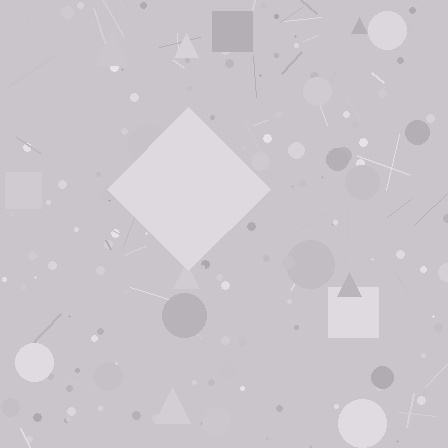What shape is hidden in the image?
A diamond is hidden in the image.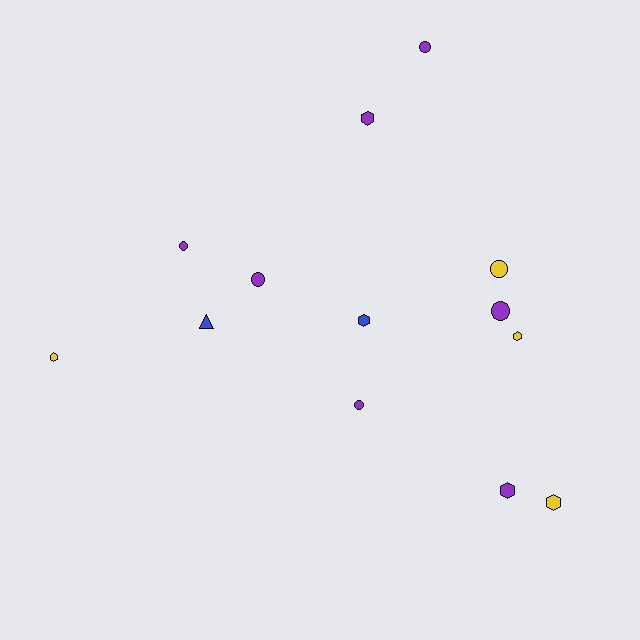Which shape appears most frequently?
Circle, with 6 objects.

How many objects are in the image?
There are 13 objects.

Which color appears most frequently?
Purple, with 7 objects.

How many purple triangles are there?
There are no purple triangles.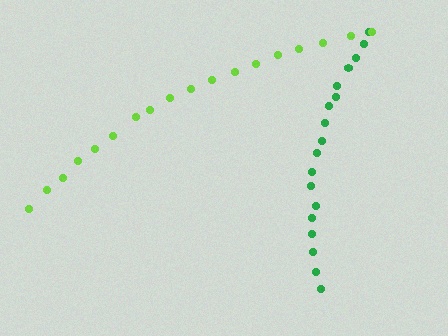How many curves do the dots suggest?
There are 2 distinct paths.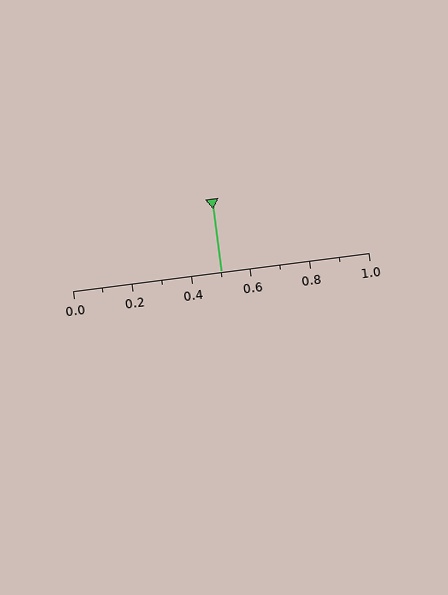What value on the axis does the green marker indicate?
The marker indicates approximately 0.5.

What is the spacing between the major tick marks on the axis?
The major ticks are spaced 0.2 apart.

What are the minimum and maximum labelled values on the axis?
The axis runs from 0.0 to 1.0.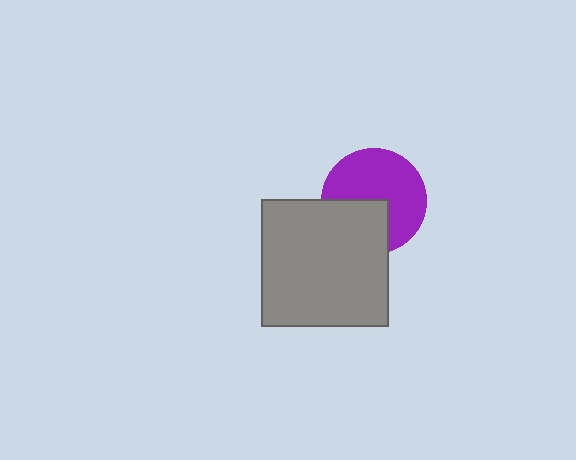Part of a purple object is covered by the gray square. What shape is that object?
It is a circle.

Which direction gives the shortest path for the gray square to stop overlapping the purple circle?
Moving toward the lower-left gives the shortest separation.